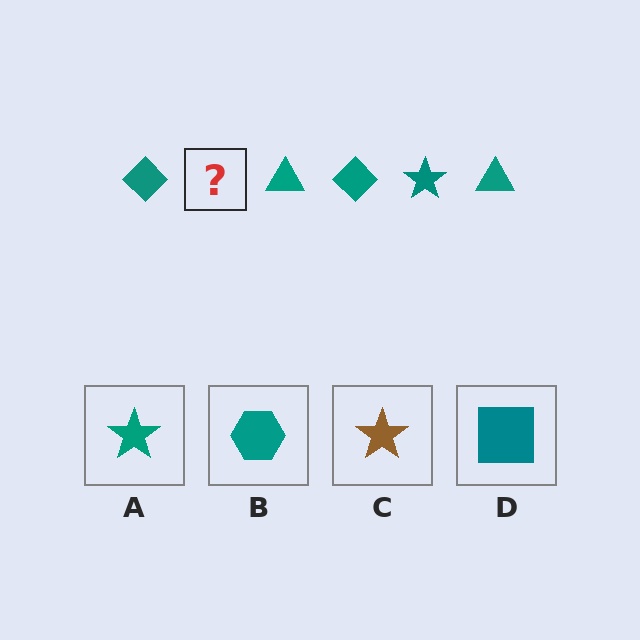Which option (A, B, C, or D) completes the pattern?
A.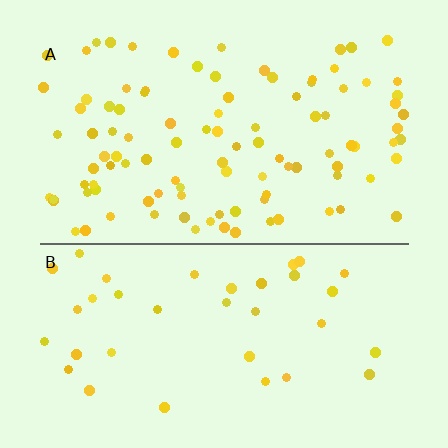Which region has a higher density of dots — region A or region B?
A (the top).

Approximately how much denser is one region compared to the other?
Approximately 2.8× — region A over region B.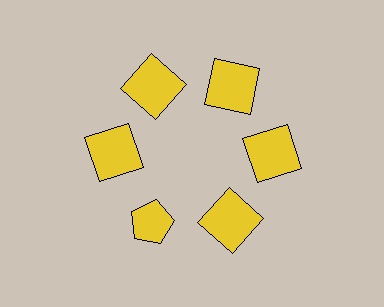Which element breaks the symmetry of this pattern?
The yellow pentagon at roughly the 7 o'clock position breaks the symmetry. All other shapes are yellow squares.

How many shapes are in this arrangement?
There are 6 shapes arranged in a ring pattern.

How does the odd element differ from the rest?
It has a different shape: pentagon instead of square.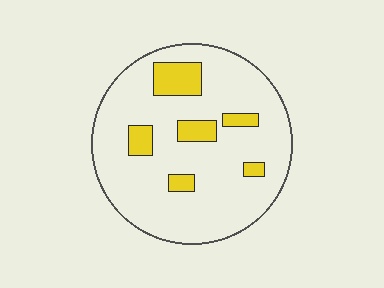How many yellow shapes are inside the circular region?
6.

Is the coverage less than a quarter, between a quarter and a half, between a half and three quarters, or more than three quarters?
Less than a quarter.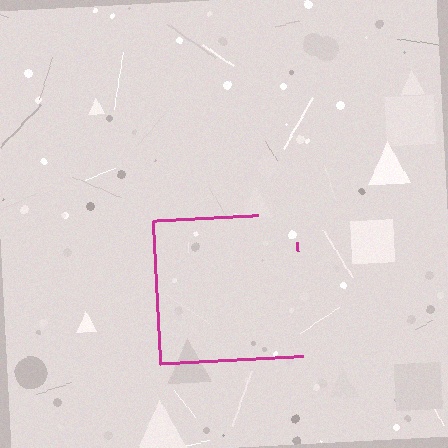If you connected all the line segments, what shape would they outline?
They would outline a square.